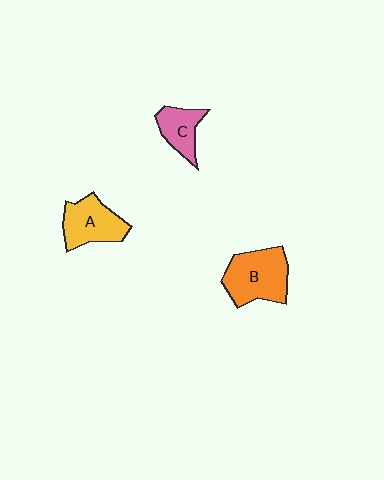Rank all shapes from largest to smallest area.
From largest to smallest: B (orange), A (yellow), C (pink).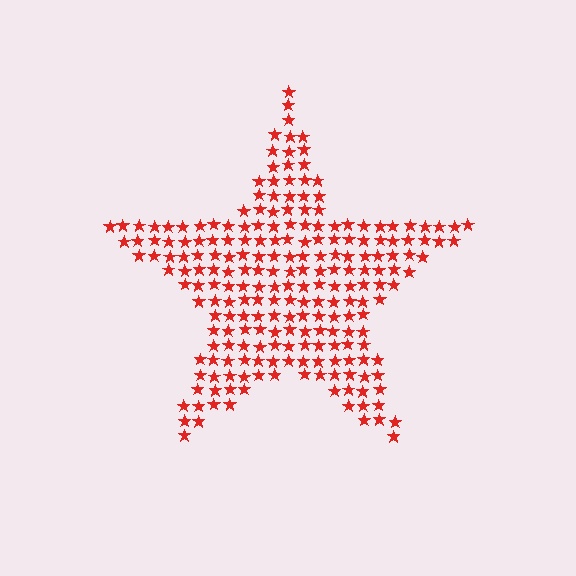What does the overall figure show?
The overall figure shows a star.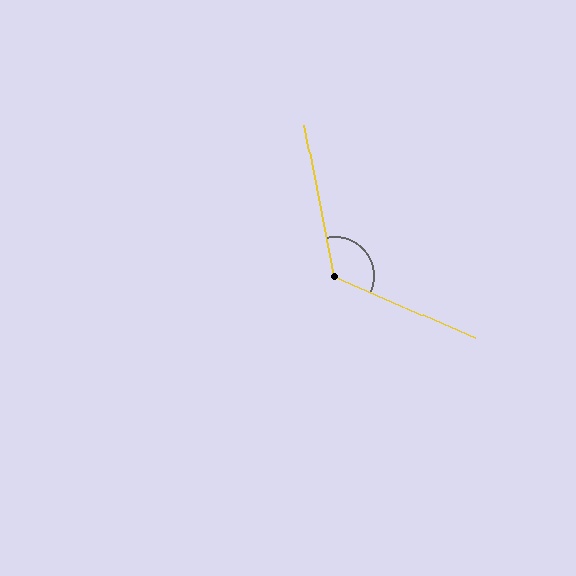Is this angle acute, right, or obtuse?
It is obtuse.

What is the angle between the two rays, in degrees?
Approximately 125 degrees.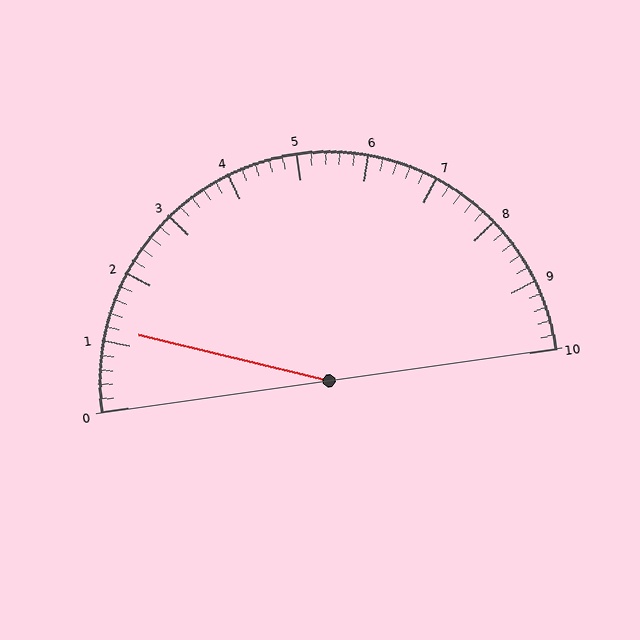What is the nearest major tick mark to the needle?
The nearest major tick mark is 1.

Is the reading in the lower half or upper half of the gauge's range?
The reading is in the lower half of the range (0 to 10).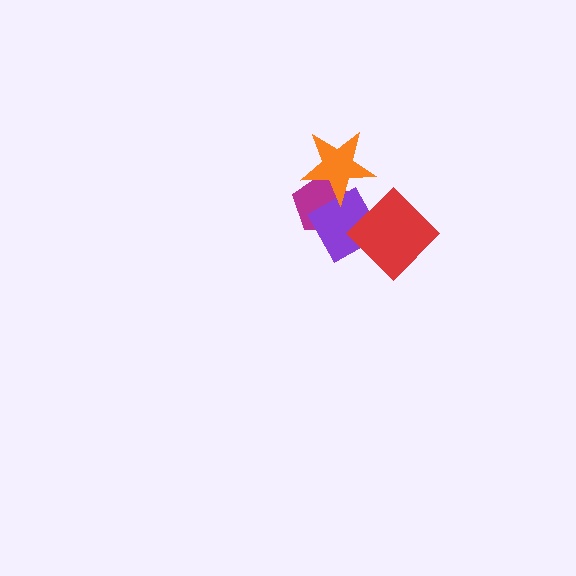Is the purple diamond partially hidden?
Yes, it is partially covered by another shape.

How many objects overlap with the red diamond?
1 object overlaps with the red diamond.